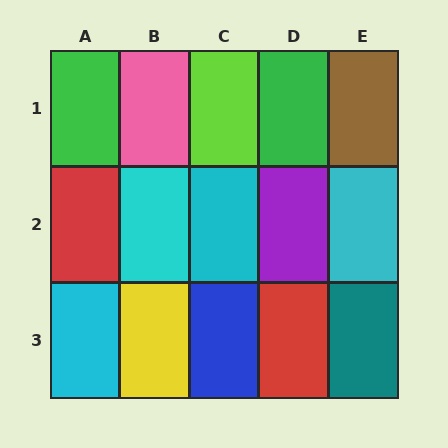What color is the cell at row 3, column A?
Cyan.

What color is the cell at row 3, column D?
Red.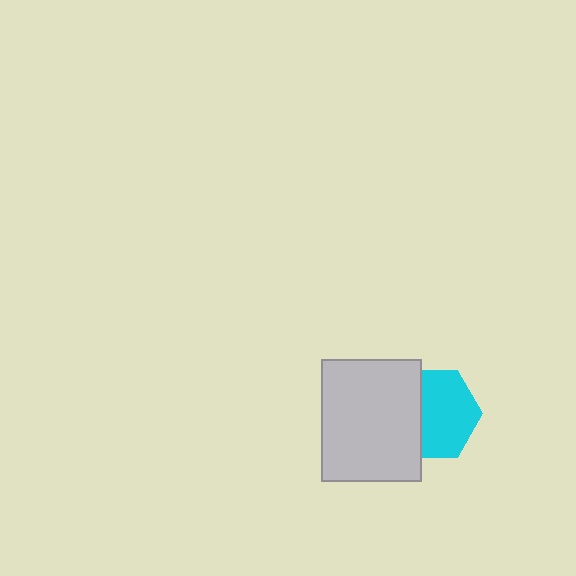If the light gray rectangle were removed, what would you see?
You would see the complete cyan hexagon.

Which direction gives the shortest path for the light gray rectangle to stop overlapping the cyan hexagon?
Moving left gives the shortest separation.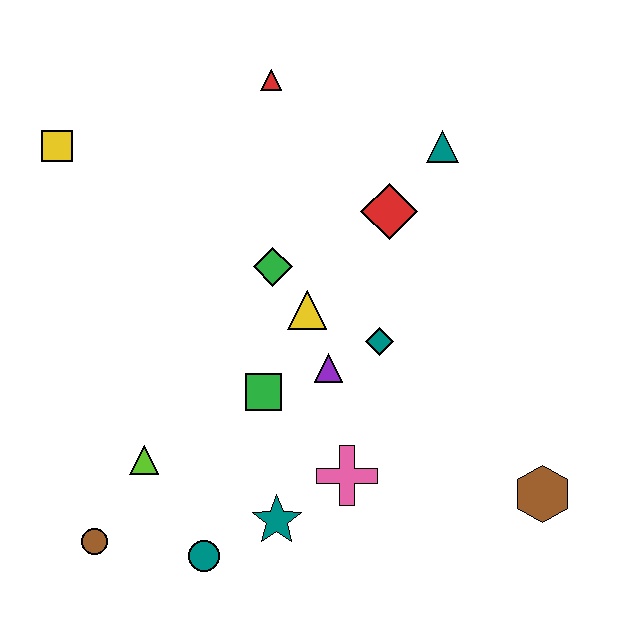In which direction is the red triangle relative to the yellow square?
The red triangle is to the right of the yellow square.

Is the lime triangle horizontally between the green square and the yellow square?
Yes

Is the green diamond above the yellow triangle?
Yes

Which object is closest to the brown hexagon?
The pink cross is closest to the brown hexagon.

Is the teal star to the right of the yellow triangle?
No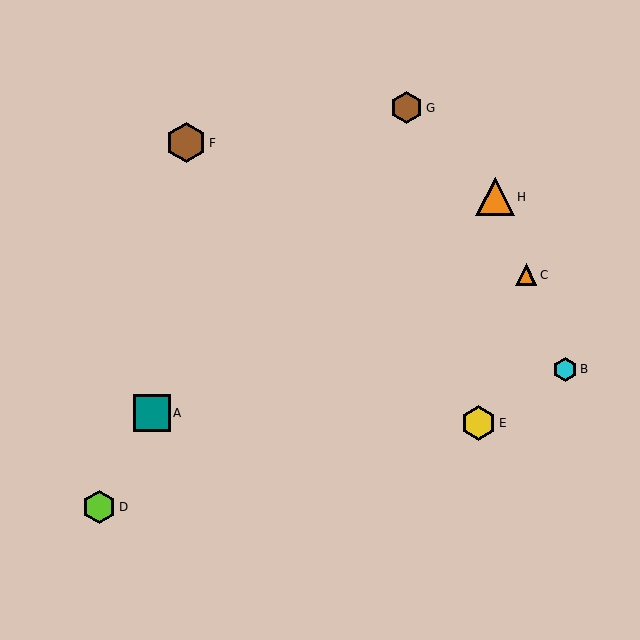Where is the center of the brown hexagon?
The center of the brown hexagon is at (186, 143).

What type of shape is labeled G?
Shape G is a brown hexagon.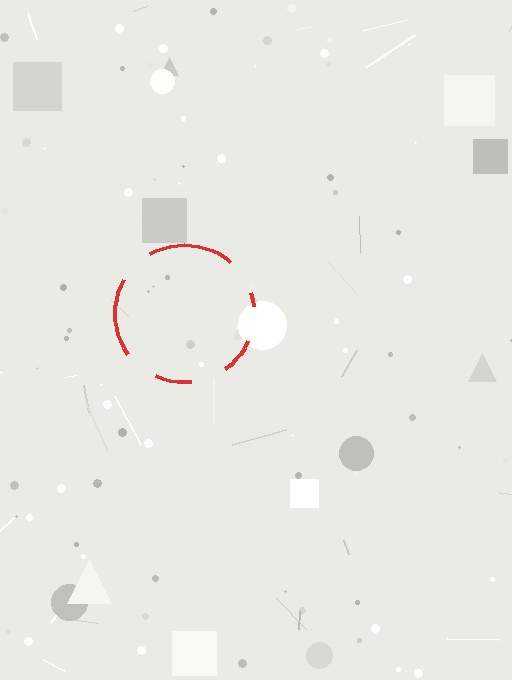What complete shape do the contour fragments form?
The contour fragments form a circle.